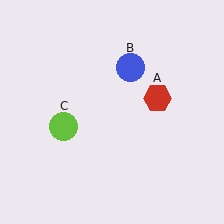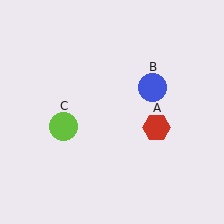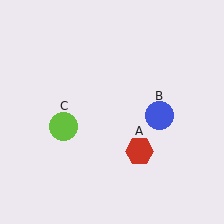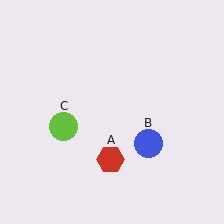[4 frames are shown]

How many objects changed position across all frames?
2 objects changed position: red hexagon (object A), blue circle (object B).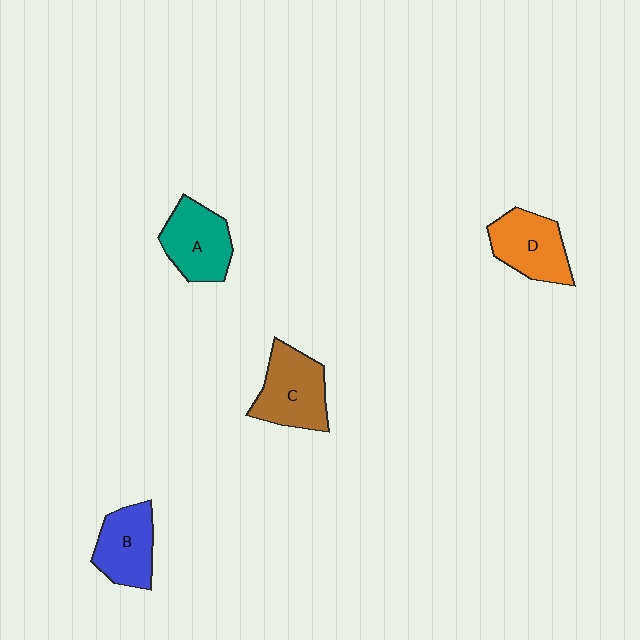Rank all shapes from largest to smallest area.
From largest to smallest: C (brown), A (teal), D (orange), B (blue).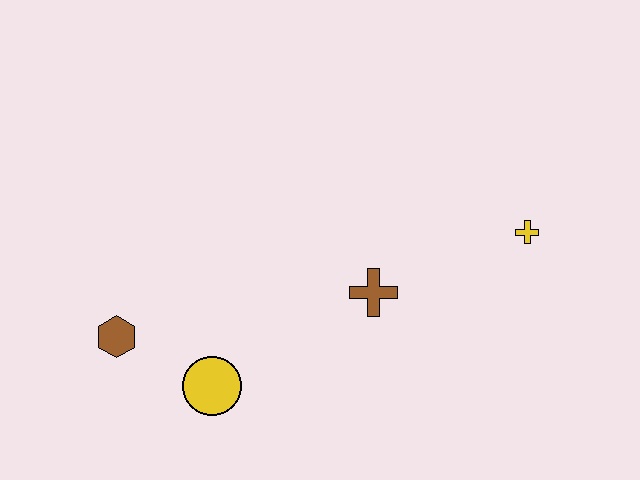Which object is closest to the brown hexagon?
The yellow circle is closest to the brown hexagon.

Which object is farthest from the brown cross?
The brown hexagon is farthest from the brown cross.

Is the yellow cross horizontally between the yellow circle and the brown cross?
No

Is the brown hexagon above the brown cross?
No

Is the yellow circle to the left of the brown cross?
Yes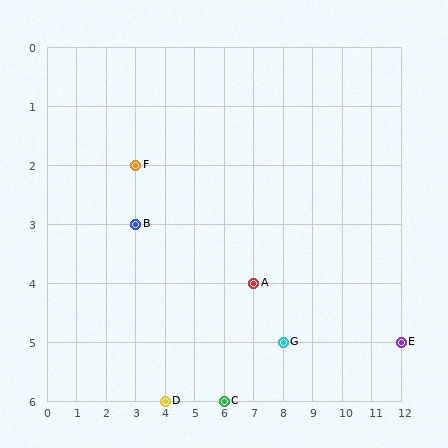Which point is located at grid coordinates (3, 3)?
Point B is at (3, 3).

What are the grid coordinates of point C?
Point C is at grid coordinates (6, 6).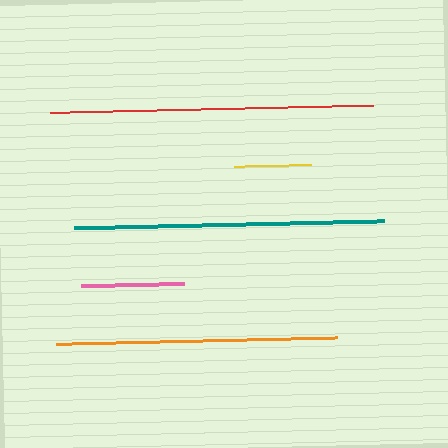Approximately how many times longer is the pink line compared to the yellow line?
The pink line is approximately 1.3 times the length of the yellow line.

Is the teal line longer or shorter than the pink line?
The teal line is longer than the pink line.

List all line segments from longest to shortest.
From longest to shortest: red, teal, orange, pink, yellow.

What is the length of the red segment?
The red segment is approximately 322 pixels long.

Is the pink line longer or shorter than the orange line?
The orange line is longer than the pink line.